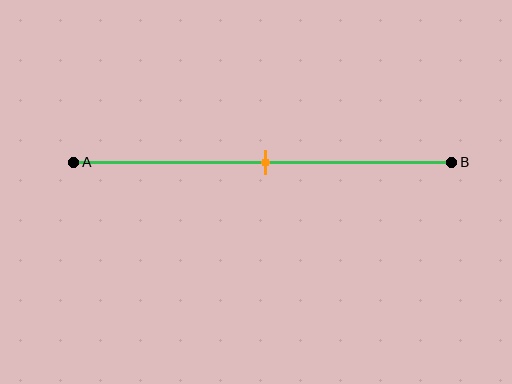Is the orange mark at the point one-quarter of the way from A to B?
No, the mark is at about 50% from A, not at the 25% one-quarter point.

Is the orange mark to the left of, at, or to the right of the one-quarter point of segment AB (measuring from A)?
The orange mark is to the right of the one-quarter point of segment AB.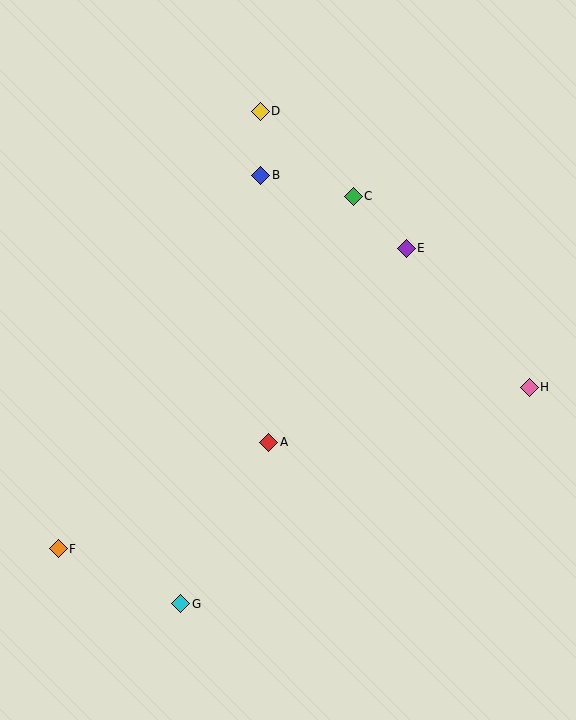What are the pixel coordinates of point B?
Point B is at (261, 175).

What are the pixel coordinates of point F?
Point F is at (58, 549).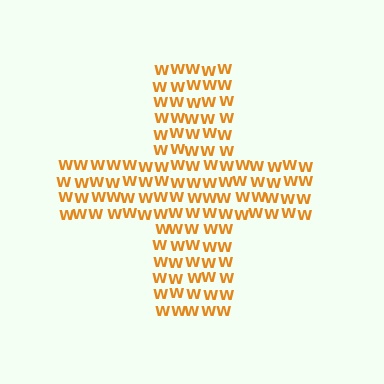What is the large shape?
The large shape is a cross.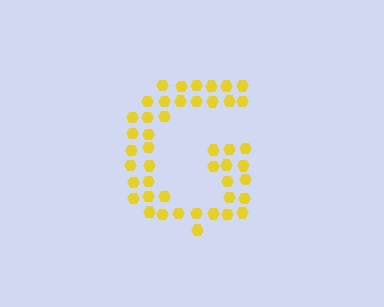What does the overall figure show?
The overall figure shows the letter G.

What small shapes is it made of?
It is made of small hexagons.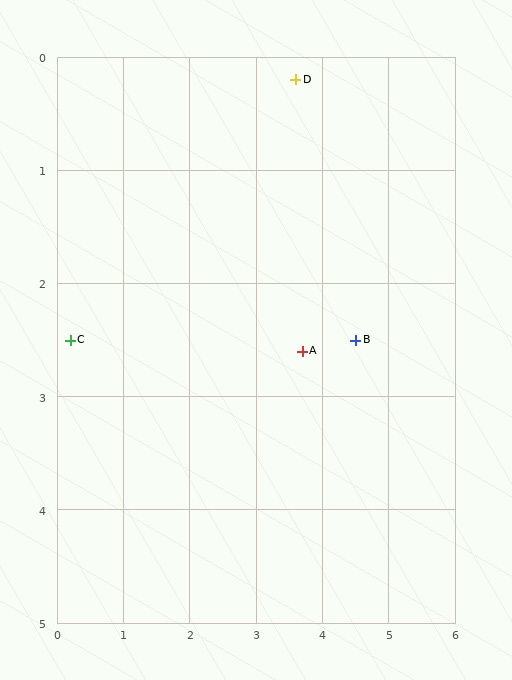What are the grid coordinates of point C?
Point C is at approximately (0.2, 2.5).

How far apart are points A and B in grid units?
Points A and B are about 0.8 grid units apart.